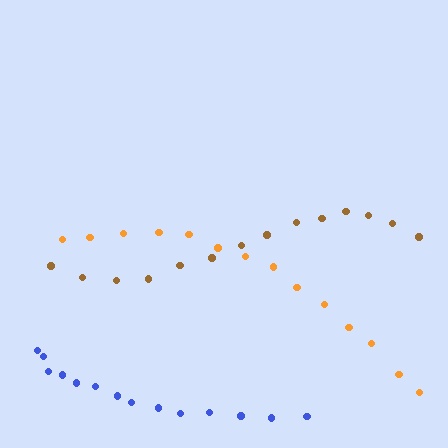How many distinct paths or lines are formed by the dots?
There are 3 distinct paths.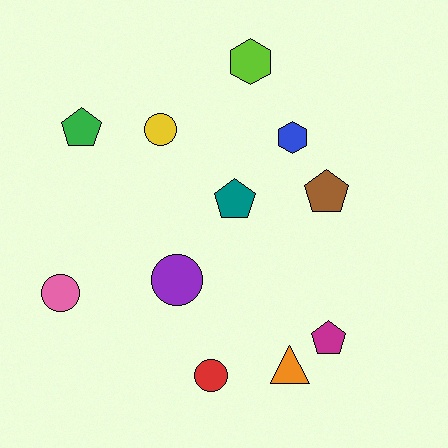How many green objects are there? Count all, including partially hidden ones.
There is 1 green object.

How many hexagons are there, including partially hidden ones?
There are 2 hexagons.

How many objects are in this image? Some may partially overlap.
There are 11 objects.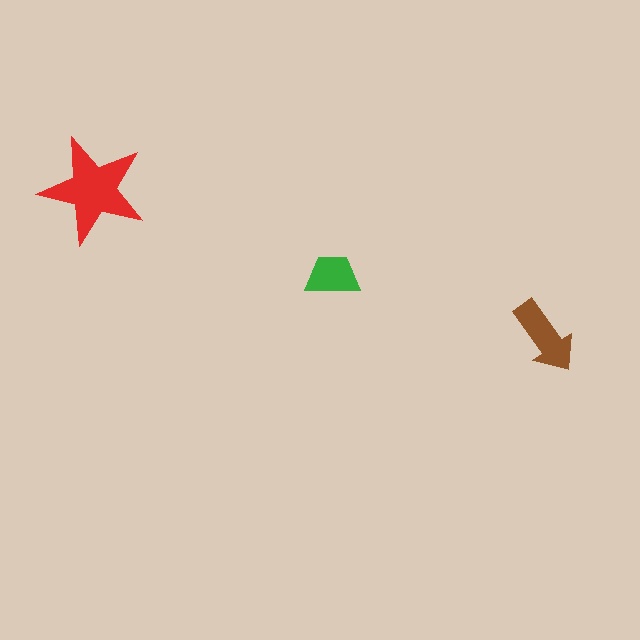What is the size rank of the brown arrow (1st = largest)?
2nd.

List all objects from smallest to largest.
The green trapezoid, the brown arrow, the red star.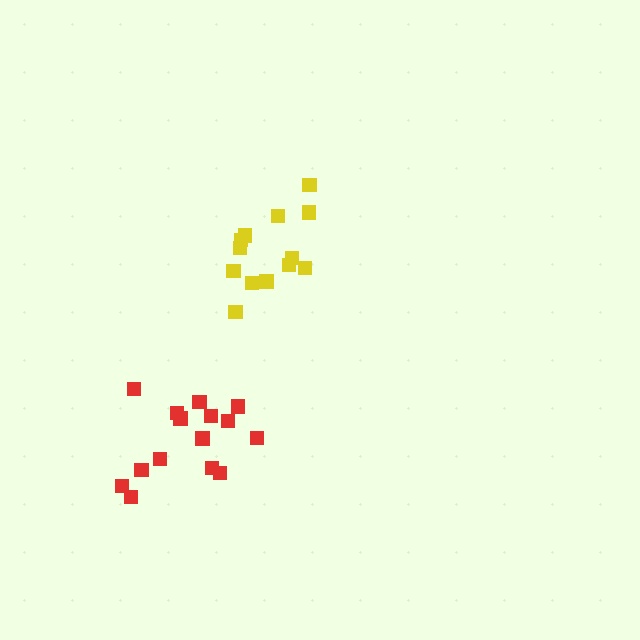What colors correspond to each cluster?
The clusters are colored: yellow, red.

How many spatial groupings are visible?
There are 2 spatial groupings.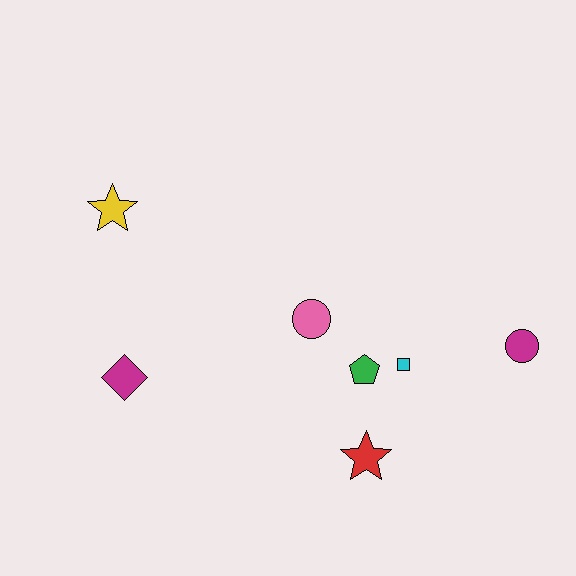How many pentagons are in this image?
There is 1 pentagon.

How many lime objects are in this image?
There are no lime objects.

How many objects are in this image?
There are 7 objects.